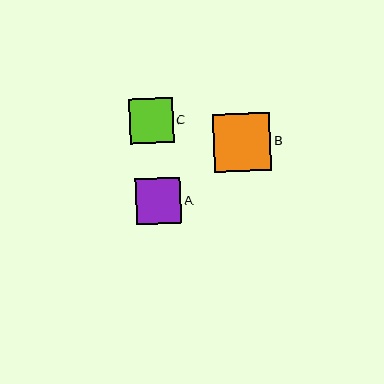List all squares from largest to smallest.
From largest to smallest: B, A, C.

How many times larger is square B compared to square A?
Square B is approximately 1.3 times the size of square A.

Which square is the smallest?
Square C is the smallest with a size of approximately 44 pixels.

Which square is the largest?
Square B is the largest with a size of approximately 58 pixels.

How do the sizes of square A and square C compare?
Square A and square C are approximately the same size.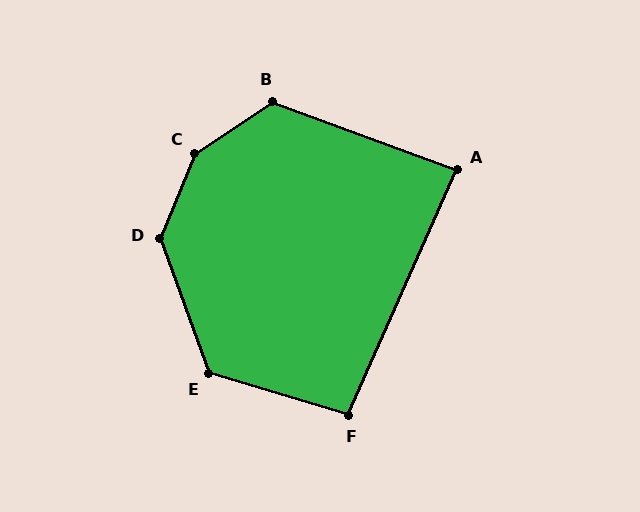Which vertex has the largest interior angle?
C, at approximately 147 degrees.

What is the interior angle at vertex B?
Approximately 126 degrees (obtuse).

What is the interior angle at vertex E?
Approximately 127 degrees (obtuse).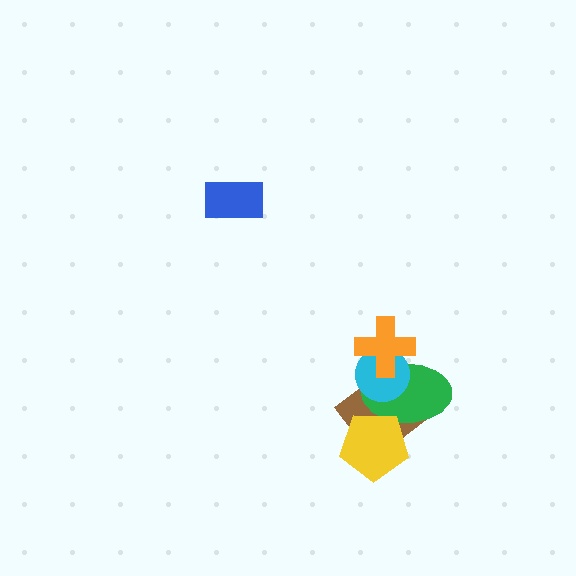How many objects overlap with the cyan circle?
3 objects overlap with the cyan circle.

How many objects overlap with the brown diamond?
4 objects overlap with the brown diamond.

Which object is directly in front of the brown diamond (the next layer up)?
The green ellipse is directly in front of the brown diamond.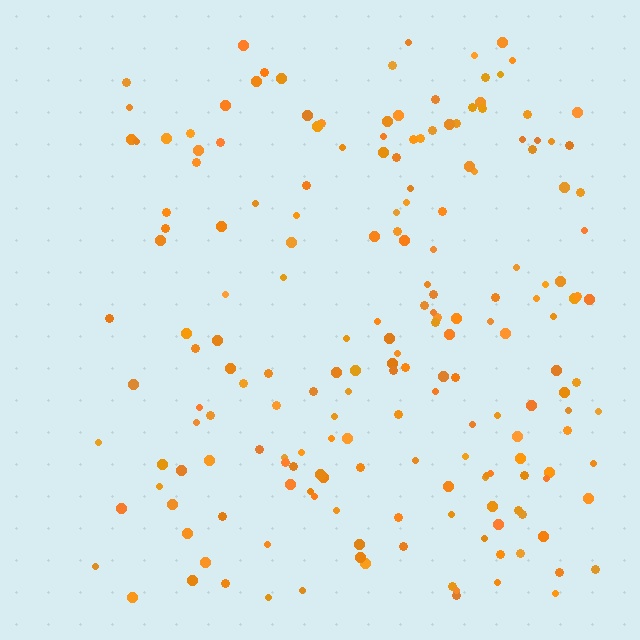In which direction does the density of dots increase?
From left to right, with the right side densest.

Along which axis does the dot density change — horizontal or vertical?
Horizontal.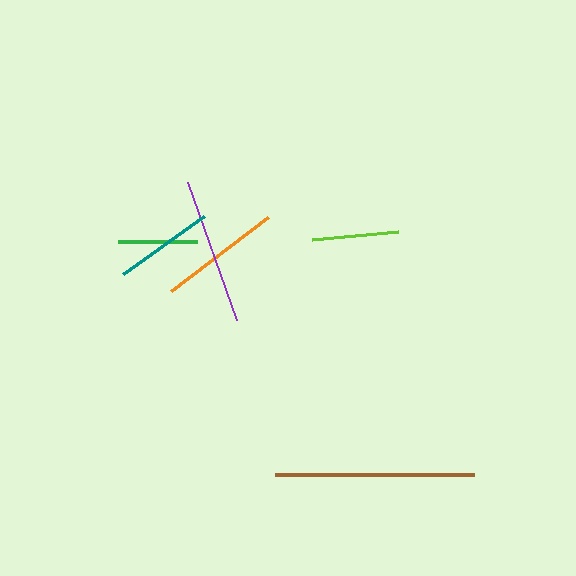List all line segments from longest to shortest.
From longest to shortest: brown, purple, orange, teal, lime, green.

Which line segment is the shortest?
The green line is the shortest at approximately 79 pixels.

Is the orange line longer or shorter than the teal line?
The orange line is longer than the teal line.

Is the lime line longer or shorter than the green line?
The lime line is longer than the green line.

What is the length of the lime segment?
The lime segment is approximately 86 pixels long.